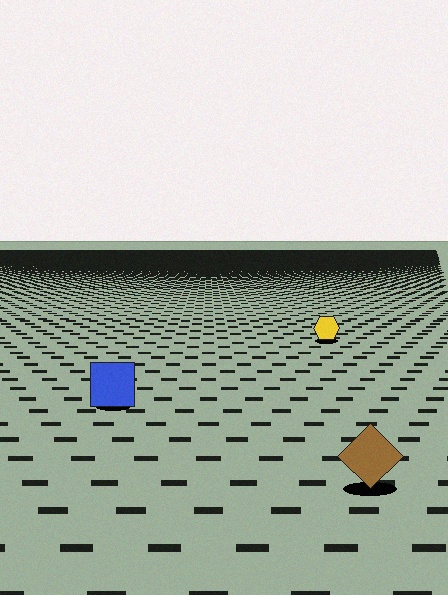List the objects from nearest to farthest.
From nearest to farthest: the brown diamond, the blue square, the yellow hexagon.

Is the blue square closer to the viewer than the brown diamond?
No. The brown diamond is closer — you can tell from the texture gradient: the ground texture is coarser near it.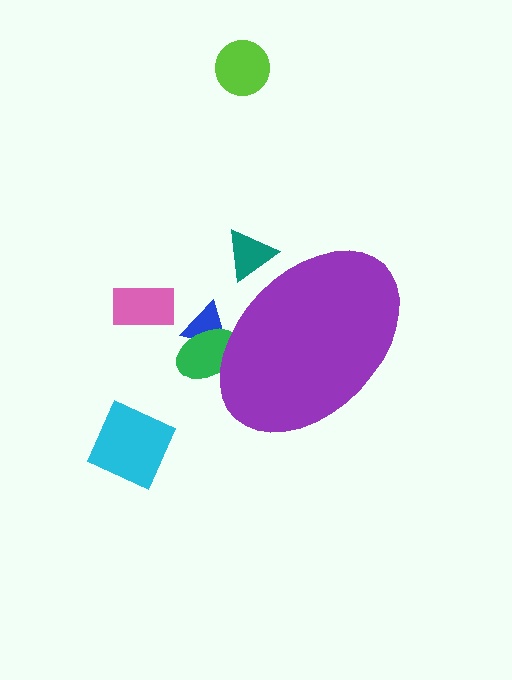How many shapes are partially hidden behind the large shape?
3 shapes are partially hidden.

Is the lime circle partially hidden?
No, the lime circle is fully visible.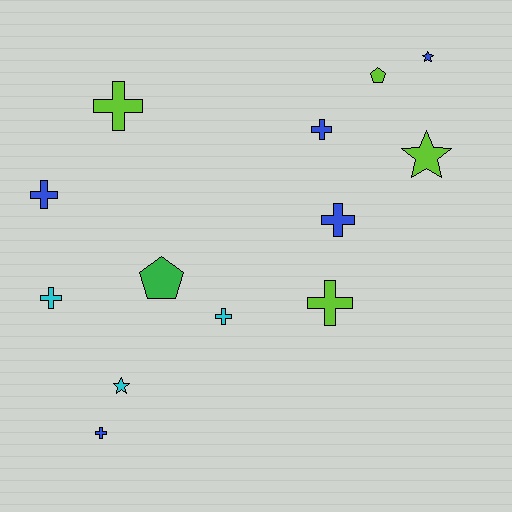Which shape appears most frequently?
Cross, with 8 objects.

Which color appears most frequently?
Blue, with 5 objects.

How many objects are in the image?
There are 13 objects.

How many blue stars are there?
There is 1 blue star.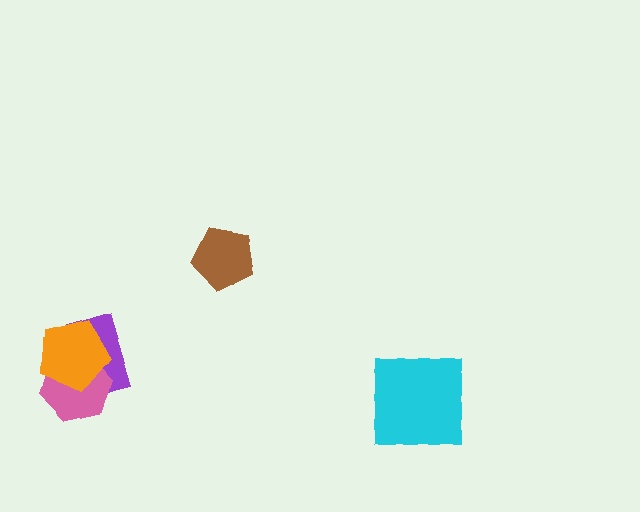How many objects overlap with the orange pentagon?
2 objects overlap with the orange pentagon.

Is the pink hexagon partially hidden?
Yes, it is partially covered by another shape.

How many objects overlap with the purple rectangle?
2 objects overlap with the purple rectangle.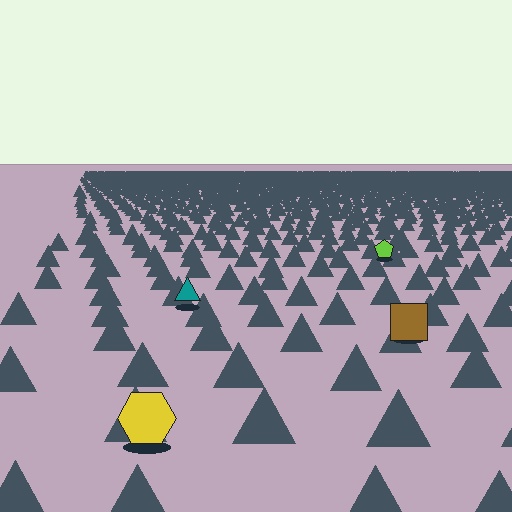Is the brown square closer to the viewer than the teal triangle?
Yes. The brown square is closer — you can tell from the texture gradient: the ground texture is coarser near it.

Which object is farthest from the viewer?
The lime pentagon is farthest from the viewer. It appears smaller and the ground texture around it is denser.